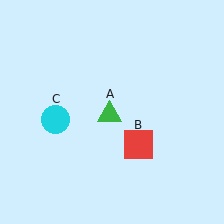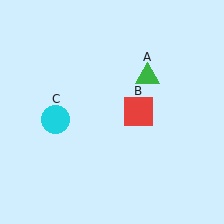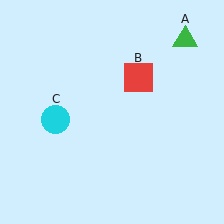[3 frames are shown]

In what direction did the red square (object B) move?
The red square (object B) moved up.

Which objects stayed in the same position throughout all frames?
Cyan circle (object C) remained stationary.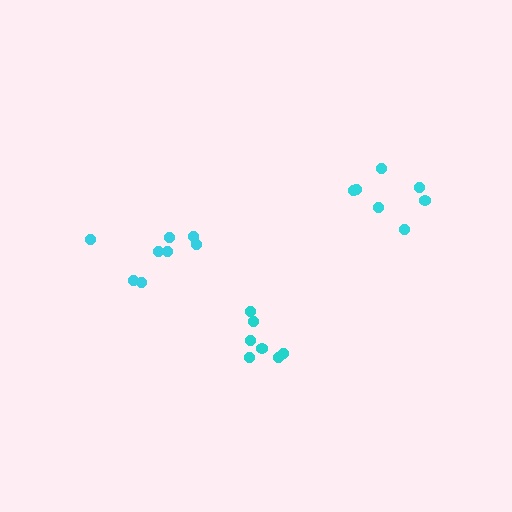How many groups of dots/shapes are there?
There are 3 groups.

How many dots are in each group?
Group 1: 7 dots, Group 2: 7 dots, Group 3: 8 dots (22 total).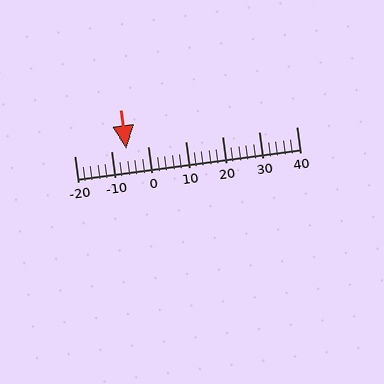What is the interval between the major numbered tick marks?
The major tick marks are spaced 10 units apart.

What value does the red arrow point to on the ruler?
The red arrow points to approximately -6.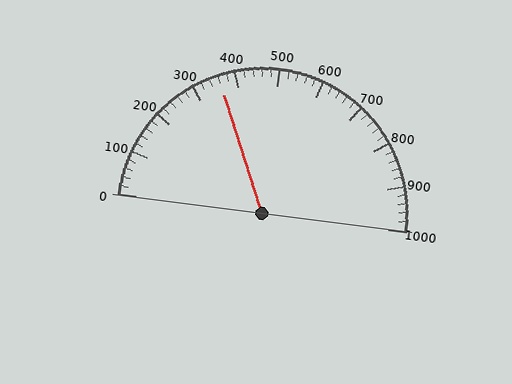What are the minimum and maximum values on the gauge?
The gauge ranges from 0 to 1000.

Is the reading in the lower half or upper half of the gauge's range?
The reading is in the lower half of the range (0 to 1000).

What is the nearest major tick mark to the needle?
The nearest major tick mark is 400.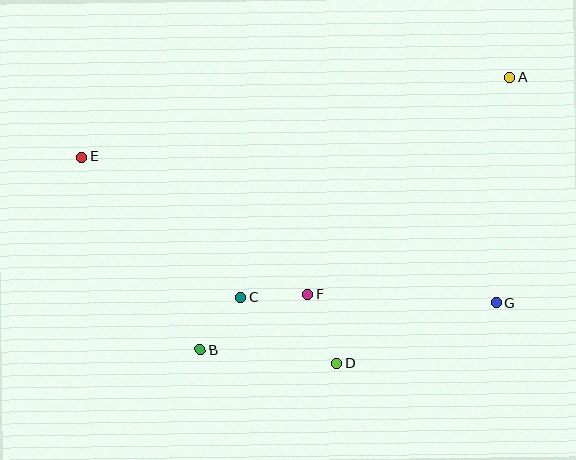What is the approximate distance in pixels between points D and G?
The distance between D and G is approximately 171 pixels.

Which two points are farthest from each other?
Points E and G are farthest from each other.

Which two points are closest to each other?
Points B and C are closest to each other.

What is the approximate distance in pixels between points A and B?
The distance between A and B is approximately 412 pixels.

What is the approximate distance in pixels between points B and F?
The distance between B and F is approximately 121 pixels.